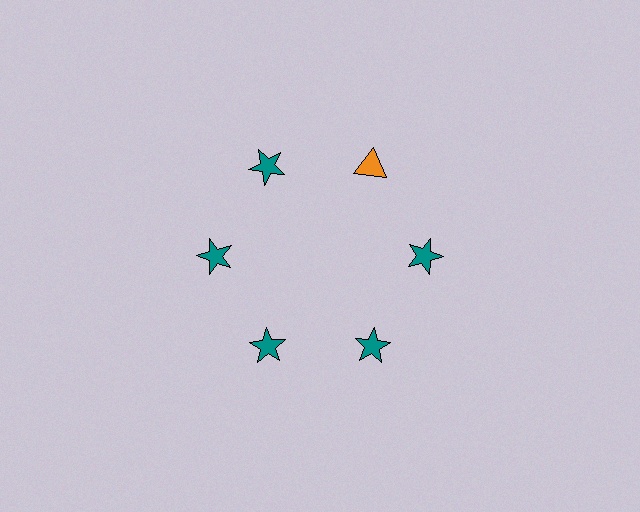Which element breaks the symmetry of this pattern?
The orange triangle at roughly the 1 o'clock position breaks the symmetry. All other shapes are teal stars.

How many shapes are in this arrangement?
There are 6 shapes arranged in a ring pattern.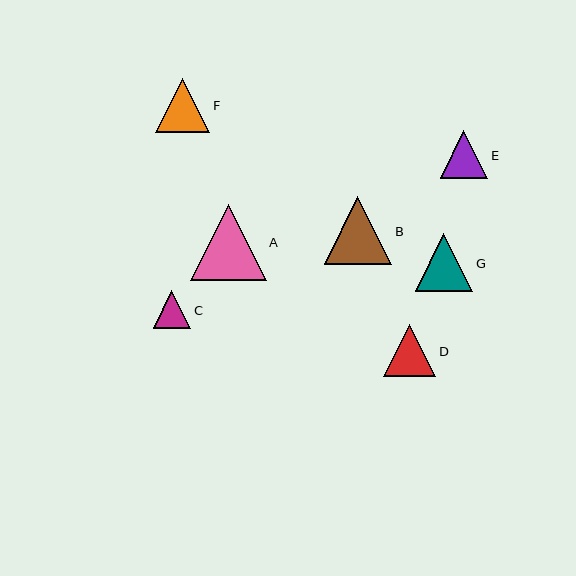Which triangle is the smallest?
Triangle C is the smallest with a size of approximately 37 pixels.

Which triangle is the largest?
Triangle A is the largest with a size of approximately 76 pixels.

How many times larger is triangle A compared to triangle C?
Triangle A is approximately 2.0 times the size of triangle C.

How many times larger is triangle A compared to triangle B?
Triangle A is approximately 1.1 times the size of triangle B.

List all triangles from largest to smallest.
From largest to smallest: A, B, G, F, D, E, C.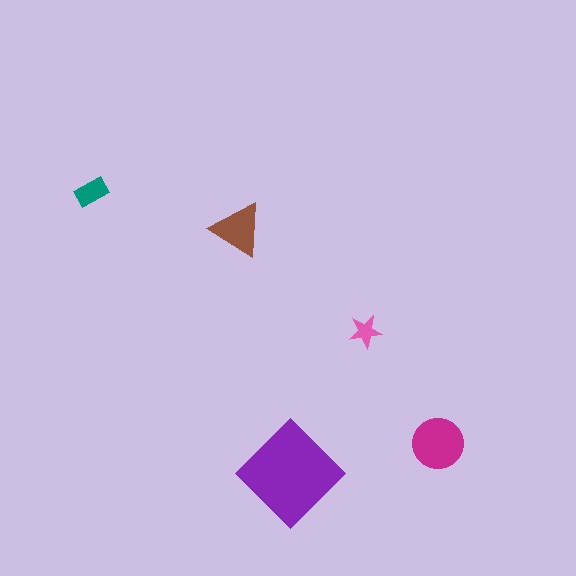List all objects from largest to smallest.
The purple diamond, the magenta circle, the brown triangle, the teal rectangle, the pink star.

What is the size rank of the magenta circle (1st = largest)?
2nd.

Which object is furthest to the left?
The teal rectangle is leftmost.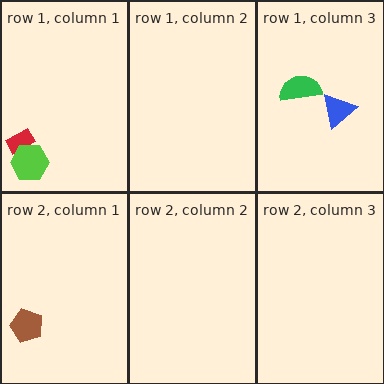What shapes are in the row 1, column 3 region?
The blue triangle, the green semicircle.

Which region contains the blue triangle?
The row 1, column 3 region.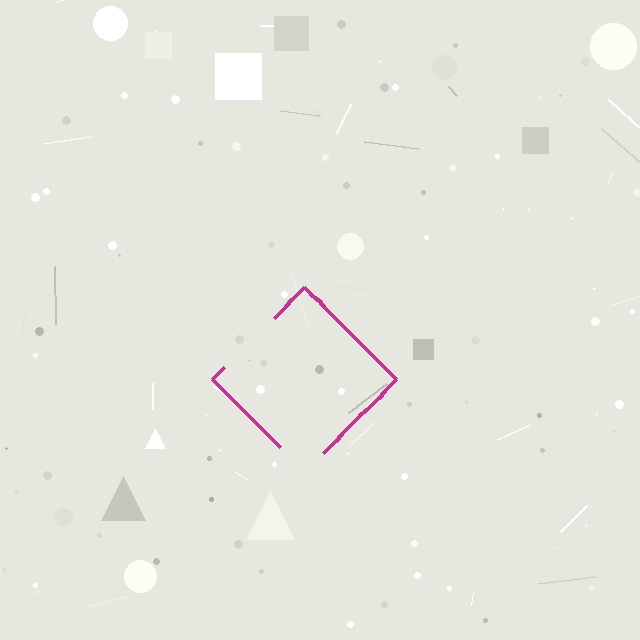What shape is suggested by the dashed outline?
The dashed outline suggests a diamond.